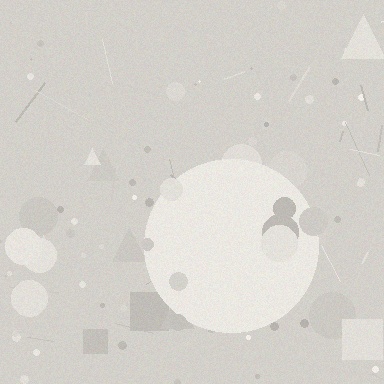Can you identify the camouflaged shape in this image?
The camouflaged shape is a circle.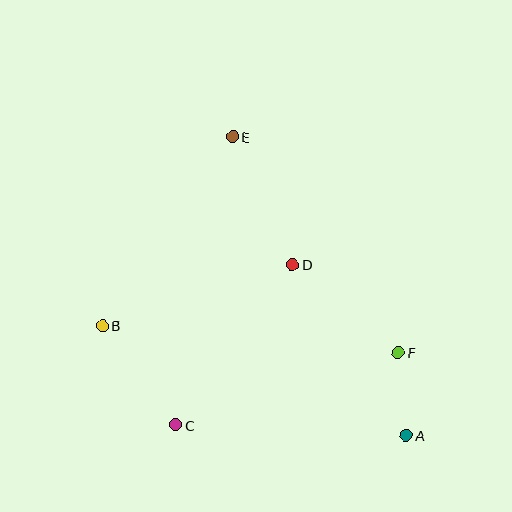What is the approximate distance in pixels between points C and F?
The distance between C and F is approximately 234 pixels.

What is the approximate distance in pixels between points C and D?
The distance between C and D is approximately 199 pixels.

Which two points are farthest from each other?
Points A and E are farthest from each other.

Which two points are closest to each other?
Points A and F are closest to each other.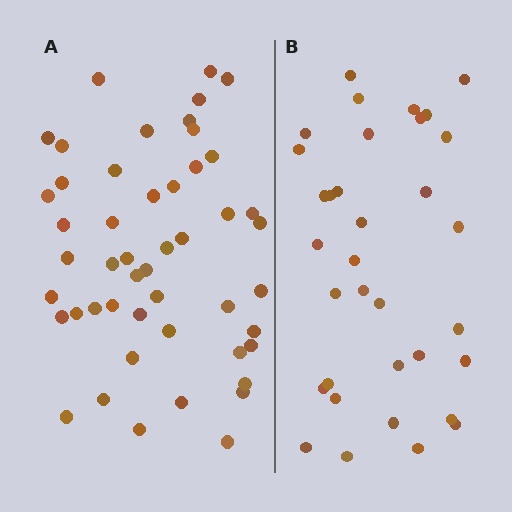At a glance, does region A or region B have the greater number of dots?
Region A (the left region) has more dots.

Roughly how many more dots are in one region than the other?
Region A has approximately 15 more dots than region B.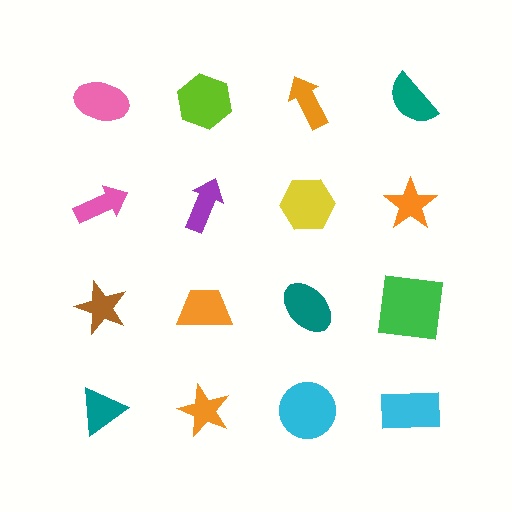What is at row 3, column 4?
A green square.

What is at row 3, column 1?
A brown star.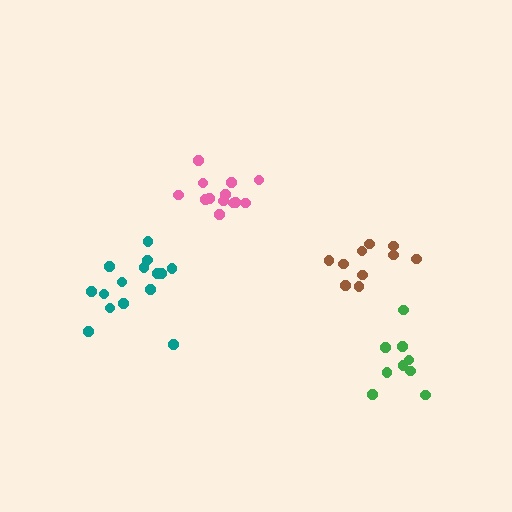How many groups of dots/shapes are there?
There are 4 groups.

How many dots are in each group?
Group 1: 10 dots, Group 2: 9 dots, Group 3: 13 dots, Group 4: 15 dots (47 total).